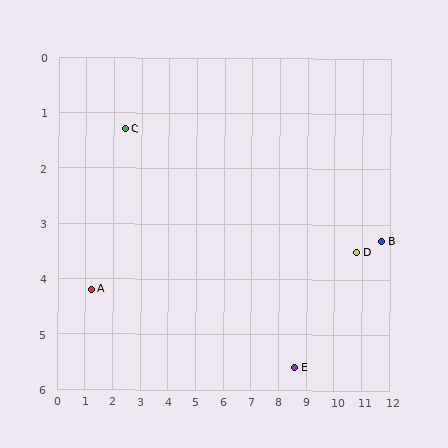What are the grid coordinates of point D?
Point D is at approximately (10.8, 3.5).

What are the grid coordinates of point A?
Point A is at approximately (1.2, 4.2).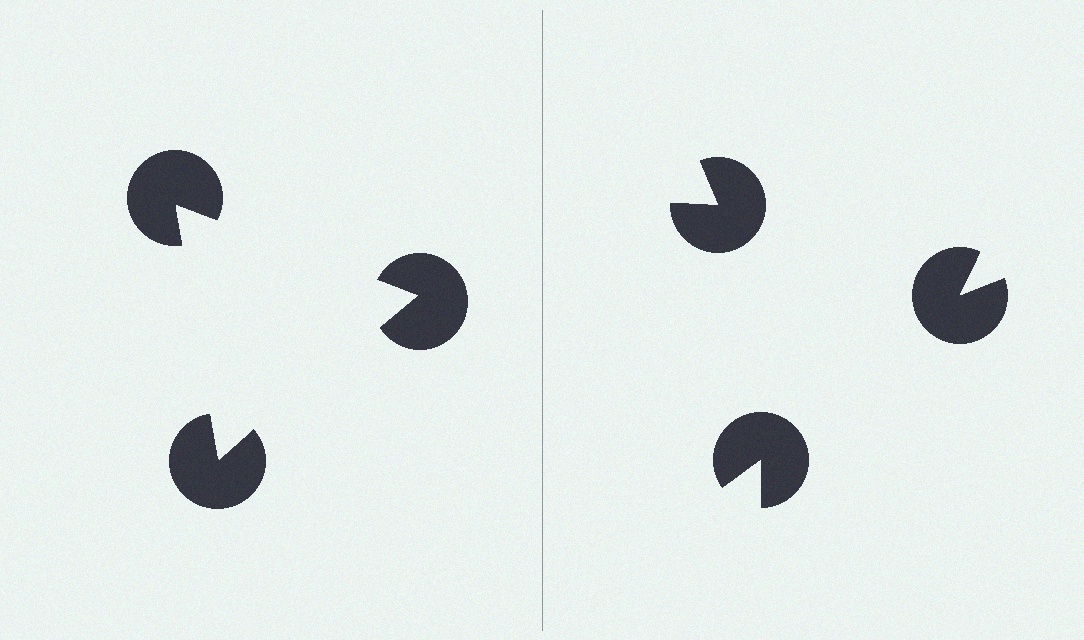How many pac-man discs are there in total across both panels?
6 — 3 on each side.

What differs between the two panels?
The pac-man discs are positioned identically on both sides; only the wedge orientations differ. On the left they align to a triangle; on the right they are misaligned.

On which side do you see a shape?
An illusory triangle appears on the left side. On the right side the wedge cuts are rotated, so no coherent shape forms.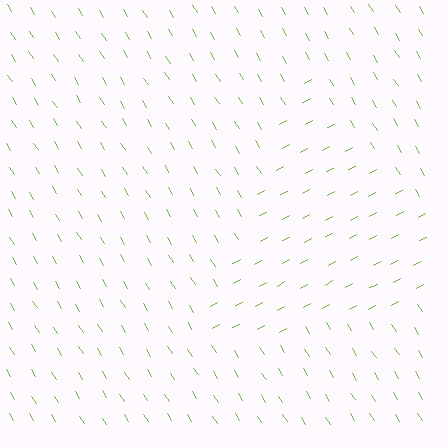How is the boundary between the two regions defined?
The boundary is defined purely by a change in line orientation (approximately 87 degrees difference). All lines are the same color and thickness.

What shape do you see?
I see a triangle.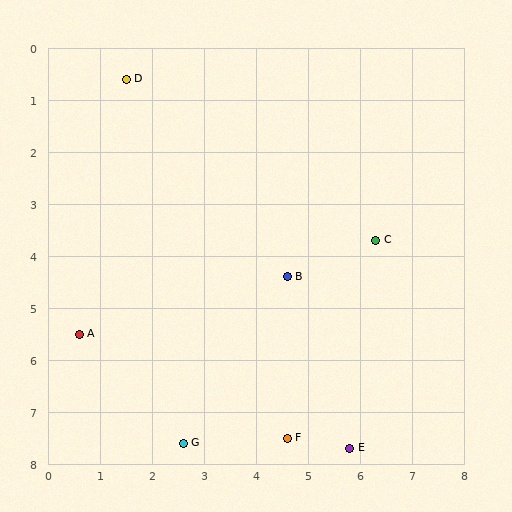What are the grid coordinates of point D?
Point D is at approximately (1.5, 0.6).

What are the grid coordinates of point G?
Point G is at approximately (2.6, 7.6).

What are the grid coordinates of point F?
Point F is at approximately (4.6, 7.5).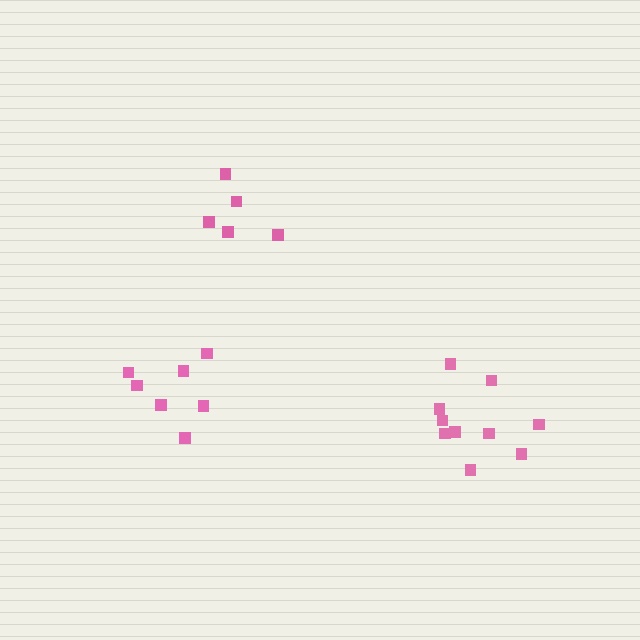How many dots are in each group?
Group 1: 10 dots, Group 2: 5 dots, Group 3: 7 dots (22 total).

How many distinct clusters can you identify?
There are 3 distinct clusters.